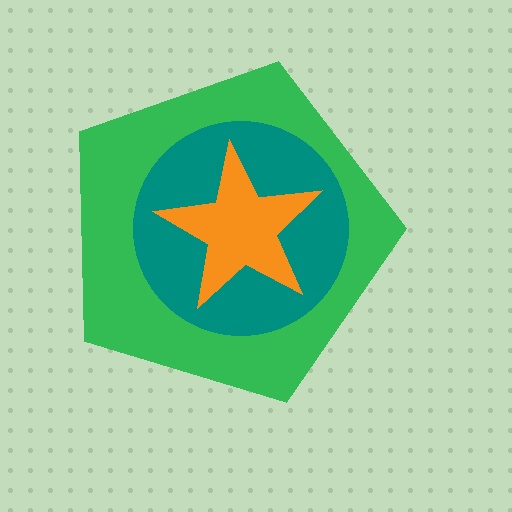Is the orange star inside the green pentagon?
Yes.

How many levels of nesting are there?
3.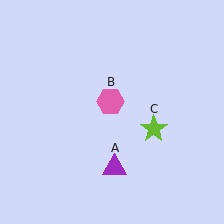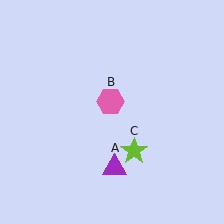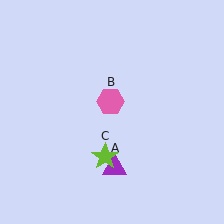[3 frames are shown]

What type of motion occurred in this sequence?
The lime star (object C) rotated clockwise around the center of the scene.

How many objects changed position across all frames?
1 object changed position: lime star (object C).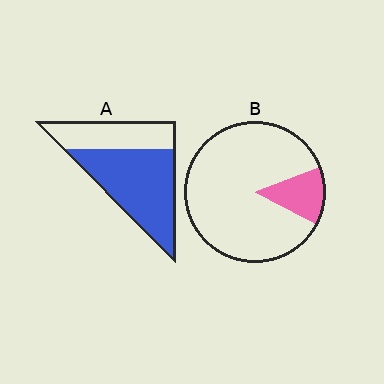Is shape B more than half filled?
No.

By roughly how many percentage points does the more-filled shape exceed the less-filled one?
By roughly 50 percentage points (A over B).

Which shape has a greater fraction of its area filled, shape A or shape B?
Shape A.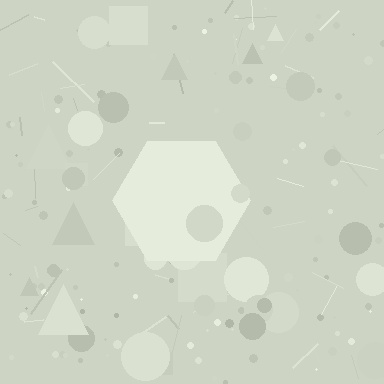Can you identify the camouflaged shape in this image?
The camouflaged shape is a hexagon.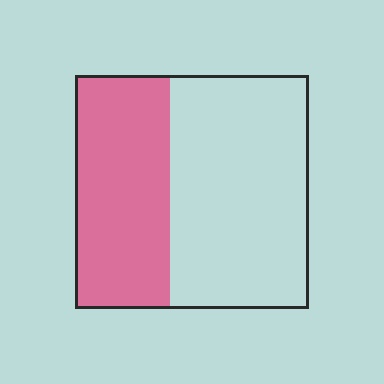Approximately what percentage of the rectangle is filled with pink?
Approximately 40%.